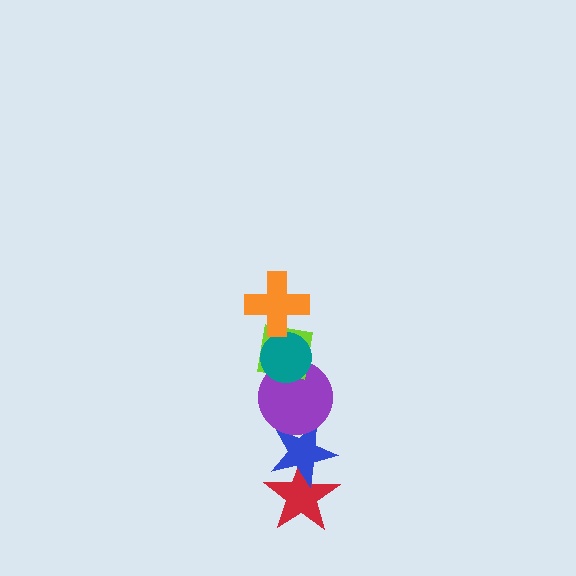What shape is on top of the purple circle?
The lime square is on top of the purple circle.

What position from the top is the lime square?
The lime square is 3rd from the top.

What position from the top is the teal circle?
The teal circle is 2nd from the top.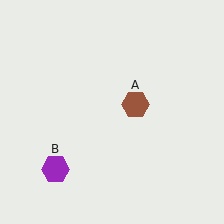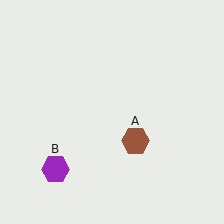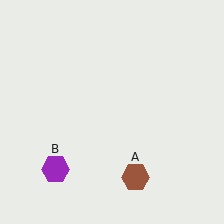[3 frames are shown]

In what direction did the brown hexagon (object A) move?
The brown hexagon (object A) moved down.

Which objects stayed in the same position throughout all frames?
Purple hexagon (object B) remained stationary.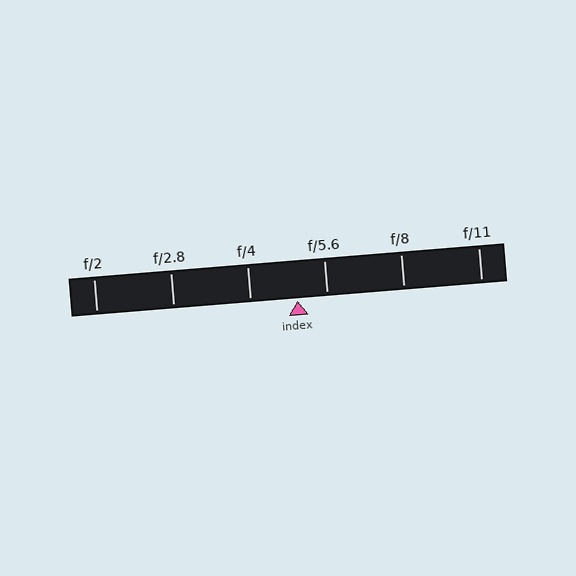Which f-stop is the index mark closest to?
The index mark is closest to f/5.6.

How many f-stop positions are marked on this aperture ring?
There are 6 f-stop positions marked.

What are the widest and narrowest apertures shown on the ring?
The widest aperture shown is f/2 and the narrowest is f/11.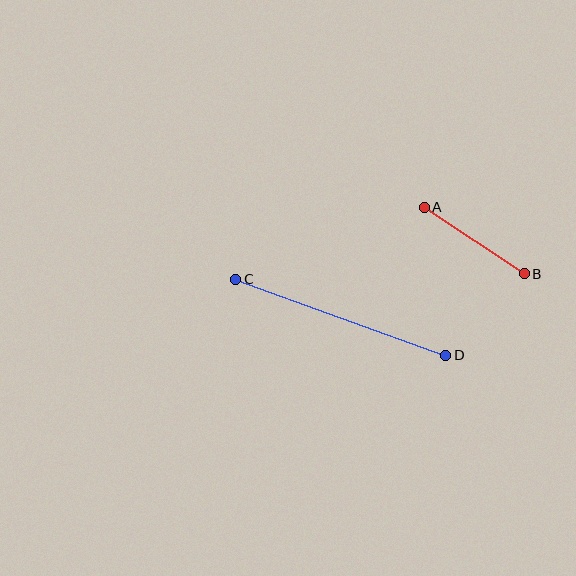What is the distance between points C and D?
The distance is approximately 223 pixels.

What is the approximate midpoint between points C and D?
The midpoint is at approximately (341, 317) pixels.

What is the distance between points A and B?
The distance is approximately 120 pixels.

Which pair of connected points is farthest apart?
Points C and D are farthest apart.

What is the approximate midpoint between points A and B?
The midpoint is at approximately (474, 241) pixels.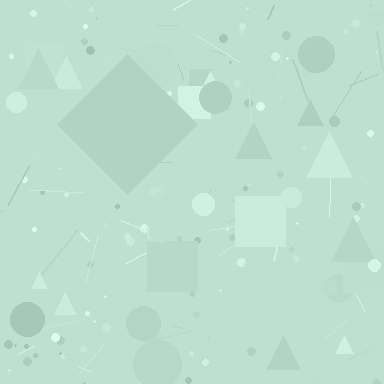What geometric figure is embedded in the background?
A diamond is embedded in the background.